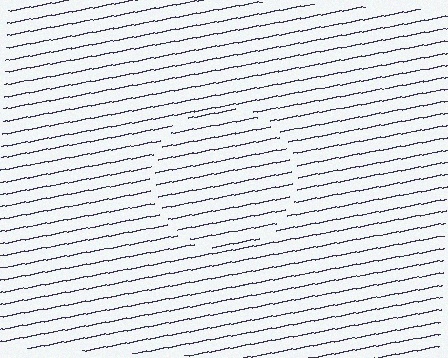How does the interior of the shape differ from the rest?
The interior of the shape contains the same grating, shifted by half a period — the contour is defined by the phase discontinuity where line-ends from the inner and outer gratings abut.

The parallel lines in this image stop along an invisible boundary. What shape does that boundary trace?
An illusory circle. The interior of the shape contains the same grating, shifted by half a period — the contour is defined by the phase discontinuity where line-ends from the inner and outer gratings abut.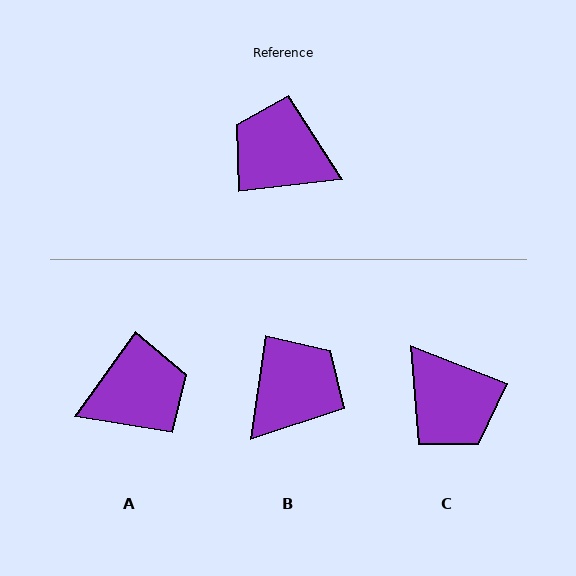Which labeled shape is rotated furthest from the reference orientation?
C, about 152 degrees away.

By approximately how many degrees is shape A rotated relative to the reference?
Approximately 132 degrees clockwise.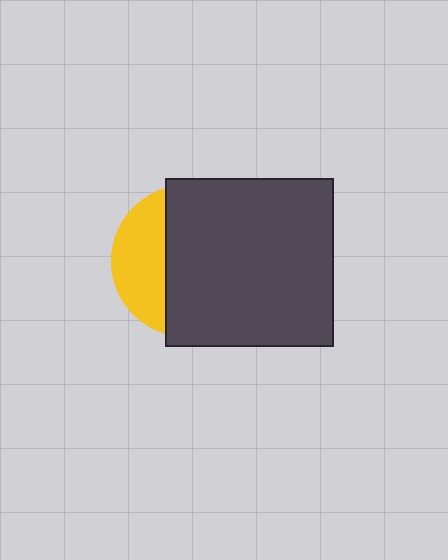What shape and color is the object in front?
The object in front is a dark gray square.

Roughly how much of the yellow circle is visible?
A small part of it is visible (roughly 33%).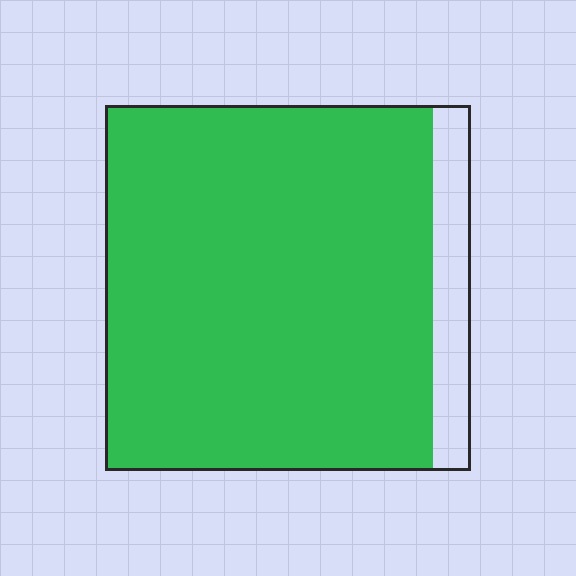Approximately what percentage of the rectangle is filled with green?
Approximately 90%.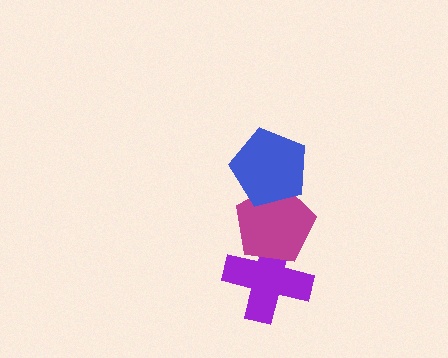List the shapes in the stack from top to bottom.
From top to bottom: the blue pentagon, the magenta pentagon, the purple cross.